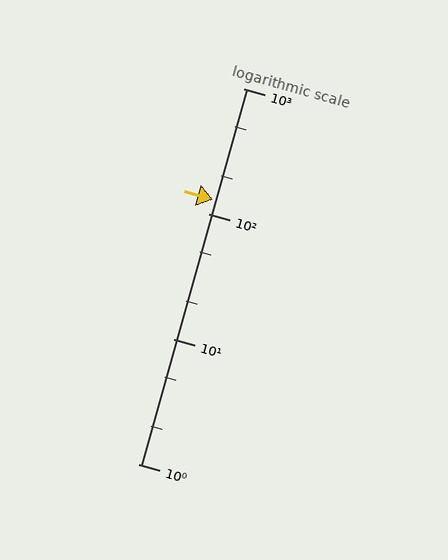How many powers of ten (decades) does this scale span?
The scale spans 3 decades, from 1 to 1000.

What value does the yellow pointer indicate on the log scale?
The pointer indicates approximately 130.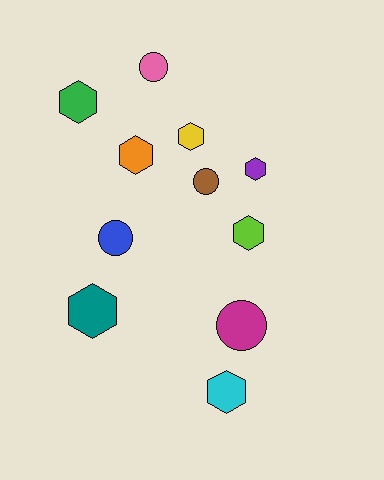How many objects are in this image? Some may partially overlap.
There are 11 objects.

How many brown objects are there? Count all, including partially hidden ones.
There is 1 brown object.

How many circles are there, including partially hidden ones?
There are 4 circles.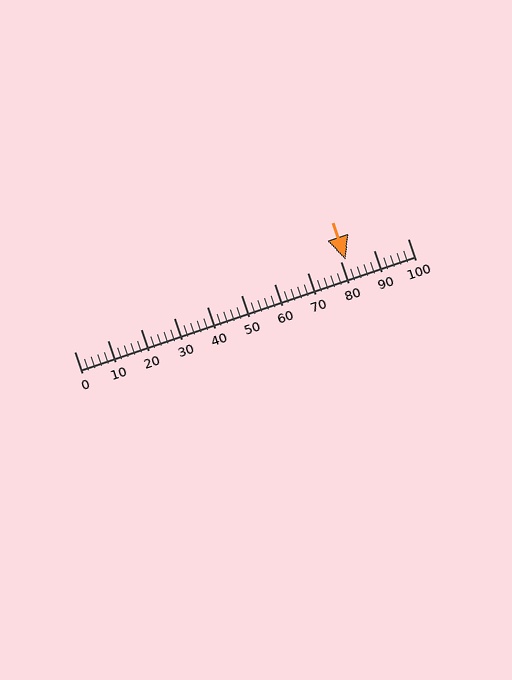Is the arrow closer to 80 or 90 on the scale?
The arrow is closer to 80.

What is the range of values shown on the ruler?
The ruler shows values from 0 to 100.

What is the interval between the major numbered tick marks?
The major tick marks are spaced 10 units apart.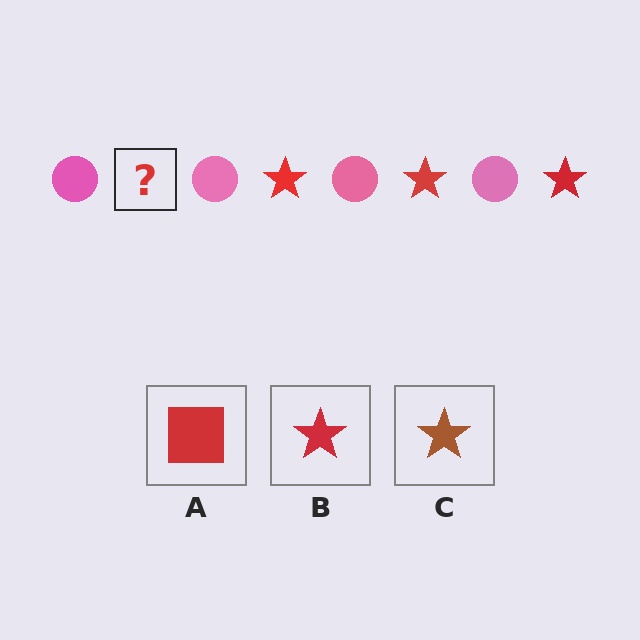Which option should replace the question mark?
Option B.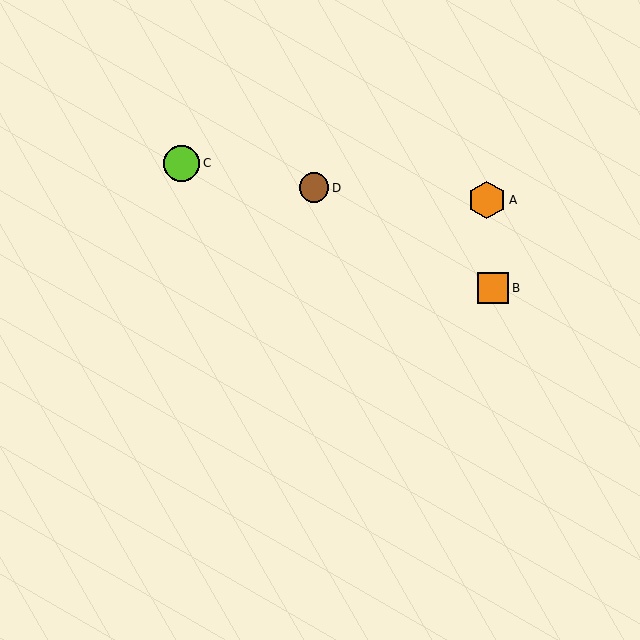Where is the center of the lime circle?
The center of the lime circle is at (181, 163).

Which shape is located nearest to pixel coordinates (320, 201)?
The brown circle (labeled D) at (314, 188) is nearest to that location.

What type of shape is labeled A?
Shape A is an orange hexagon.